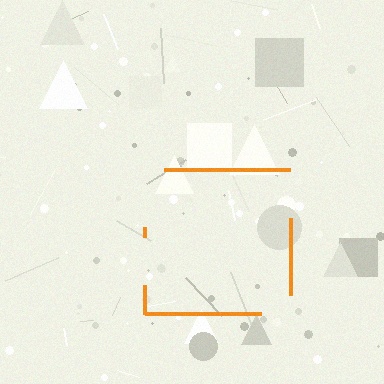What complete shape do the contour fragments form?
The contour fragments form a square.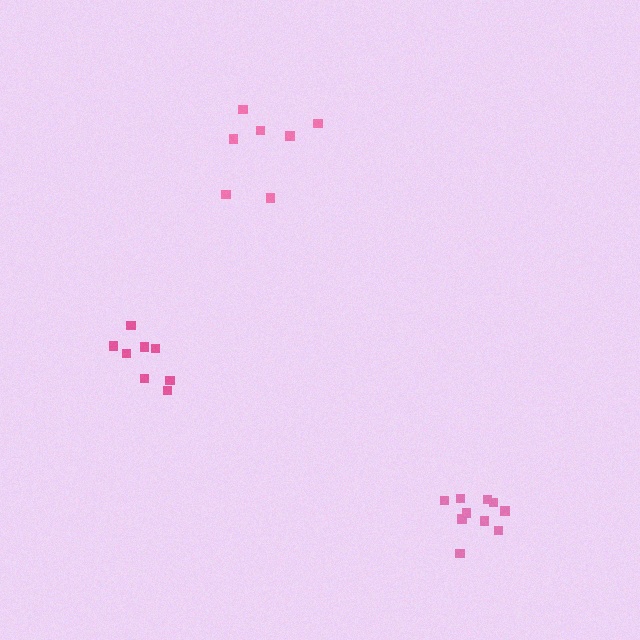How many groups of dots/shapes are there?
There are 3 groups.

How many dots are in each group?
Group 1: 7 dots, Group 2: 10 dots, Group 3: 8 dots (25 total).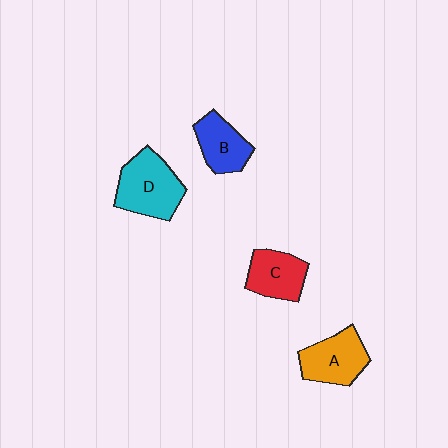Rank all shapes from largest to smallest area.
From largest to smallest: D (cyan), A (orange), C (red), B (blue).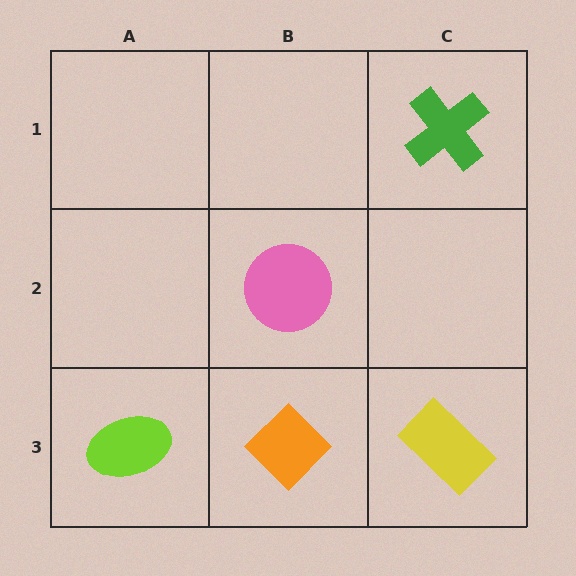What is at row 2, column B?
A pink circle.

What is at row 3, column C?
A yellow rectangle.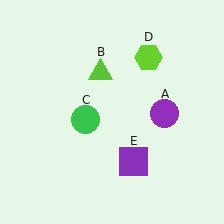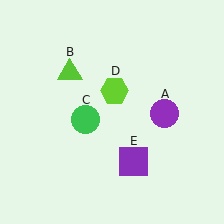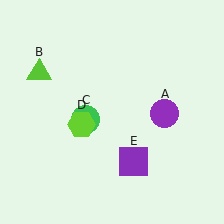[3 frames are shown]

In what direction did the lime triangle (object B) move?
The lime triangle (object B) moved left.